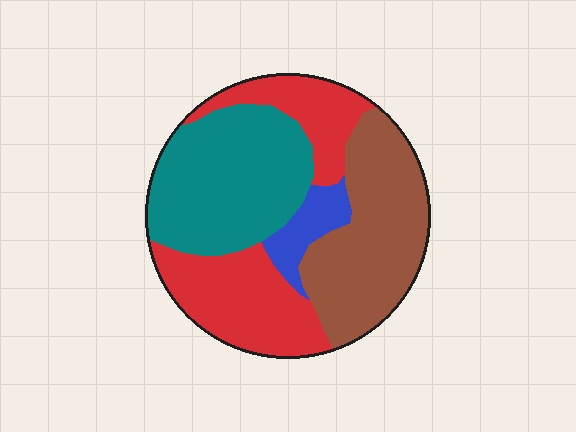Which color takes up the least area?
Blue, at roughly 5%.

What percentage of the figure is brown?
Brown takes up about one third (1/3) of the figure.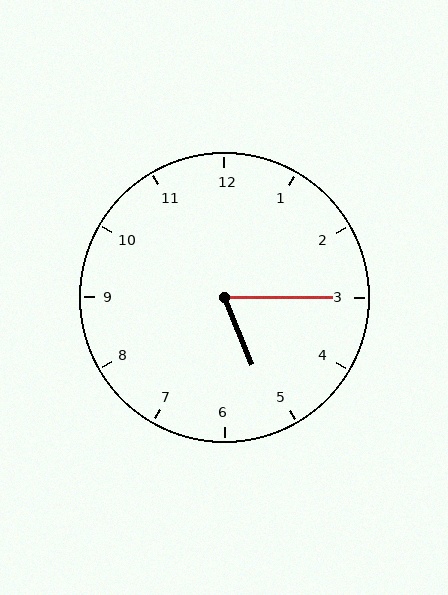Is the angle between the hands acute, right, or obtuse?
It is acute.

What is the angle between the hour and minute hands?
Approximately 68 degrees.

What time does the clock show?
5:15.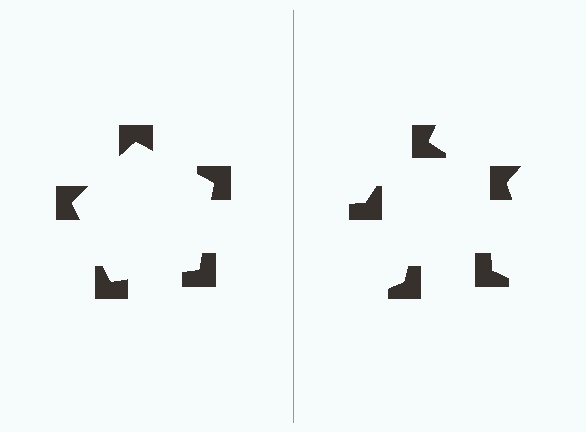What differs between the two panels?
The notched squares are positioned identically on both sides; only the wedge orientations differ. On the left they align to a pentagon; on the right they are misaligned.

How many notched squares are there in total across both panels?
10 — 5 on each side.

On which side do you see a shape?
An illusory pentagon appears on the left side. On the right side the wedge cuts are rotated, so no coherent shape forms.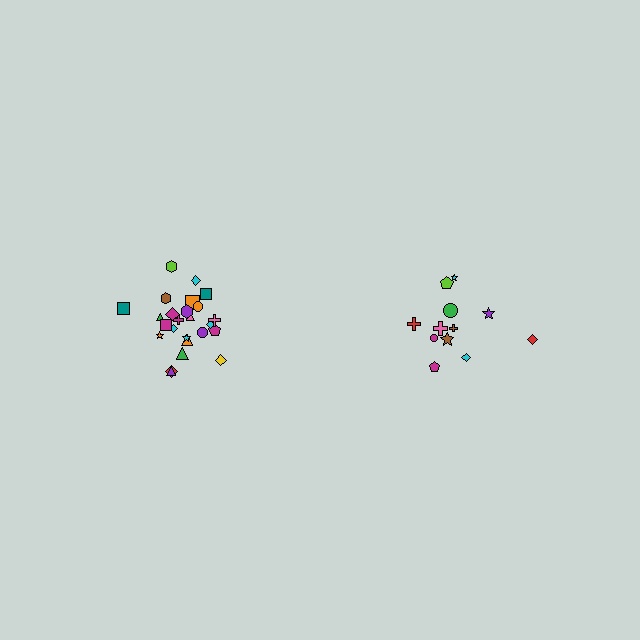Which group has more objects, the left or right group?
The left group.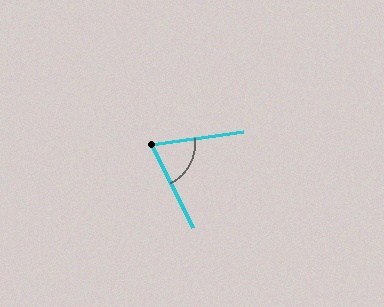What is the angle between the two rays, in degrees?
Approximately 72 degrees.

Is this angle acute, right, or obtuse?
It is acute.